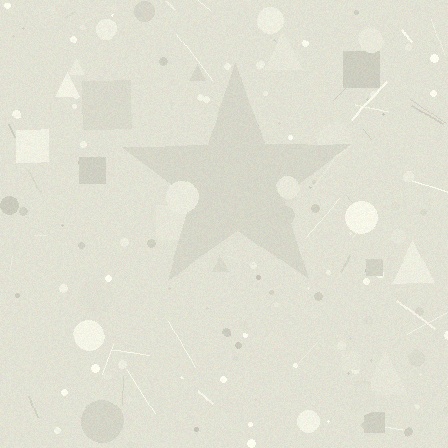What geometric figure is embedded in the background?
A star is embedded in the background.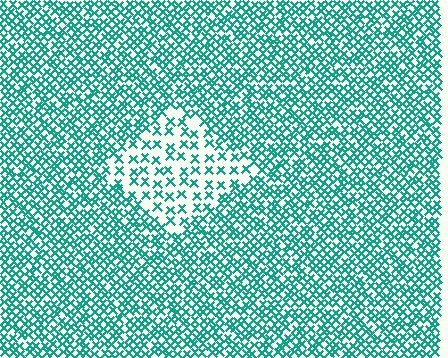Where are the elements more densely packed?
The elements are more densely packed outside the diamond boundary.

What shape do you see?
I see a diamond.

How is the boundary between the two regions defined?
The boundary is defined by a change in element density (approximately 2.3x ratio). All elements are the same color, size, and shape.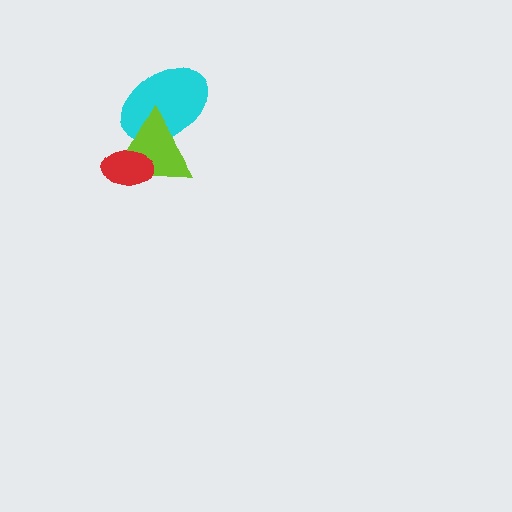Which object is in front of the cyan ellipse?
The lime triangle is in front of the cyan ellipse.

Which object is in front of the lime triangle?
The red ellipse is in front of the lime triangle.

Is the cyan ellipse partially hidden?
Yes, it is partially covered by another shape.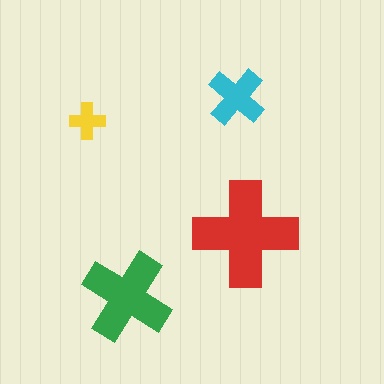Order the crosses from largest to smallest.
the red one, the green one, the cyan one, the yellow one.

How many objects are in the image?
There are 4 objects in the image.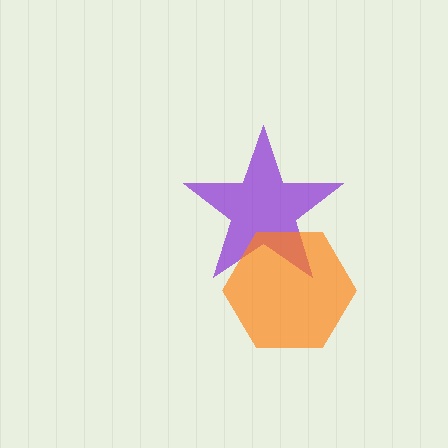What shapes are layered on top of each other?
The layered shapes are: a purple star, an orange hexagon.